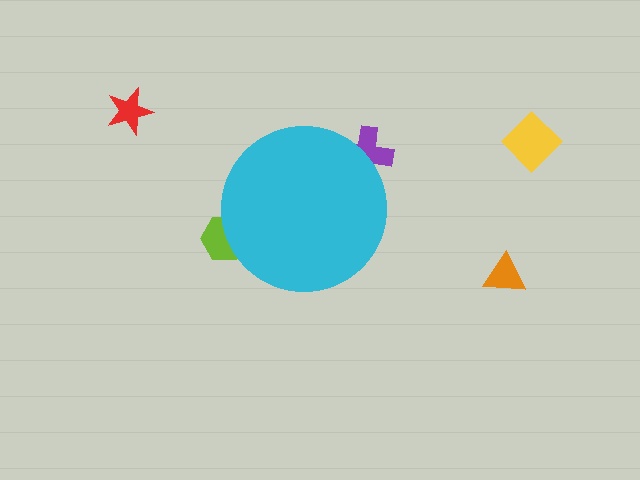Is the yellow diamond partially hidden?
No, the yellow diamond is fully visible.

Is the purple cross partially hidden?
Yes, the purple cross is partially hidden behind the cyan circle.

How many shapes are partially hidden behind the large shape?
2 shapes are partially hidden.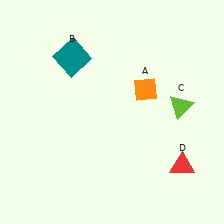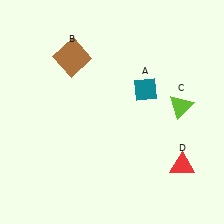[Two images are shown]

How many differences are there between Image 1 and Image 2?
There are 2 differences between the two images.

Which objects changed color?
A changed from orange to teal. B changed from teal to brown.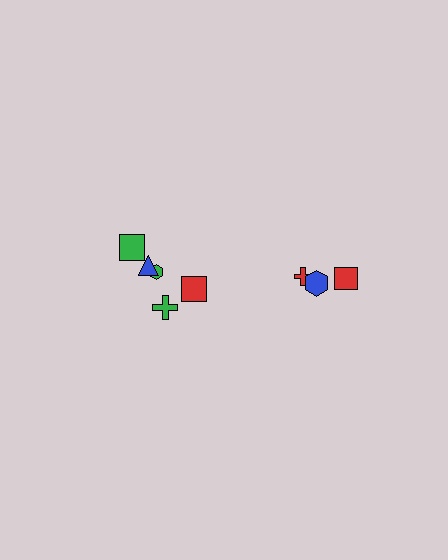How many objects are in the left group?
There are 5 objects.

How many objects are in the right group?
There are 3 objects.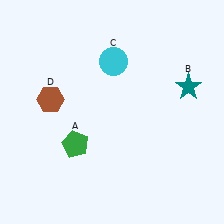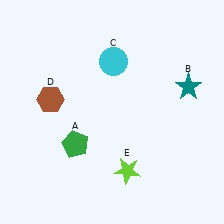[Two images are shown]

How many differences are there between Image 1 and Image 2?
There is 1 difference between the two images.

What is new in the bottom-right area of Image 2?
A lime star (E) was added in the bottom-right area of Image 2.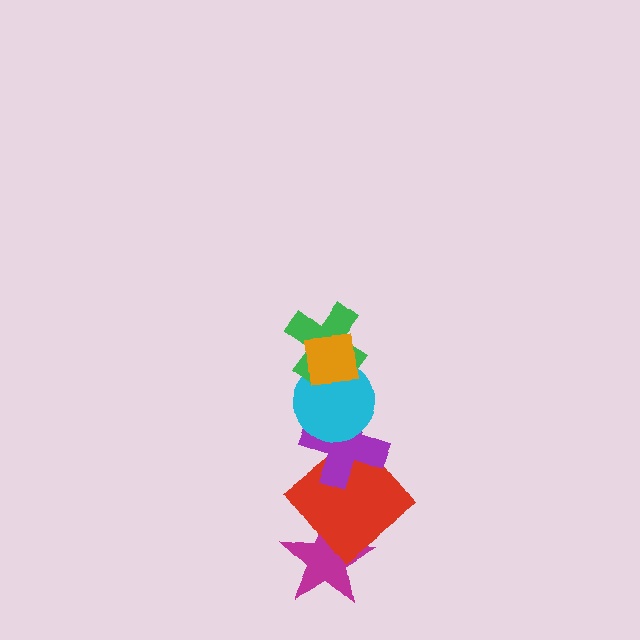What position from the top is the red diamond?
The red diamond is 5th from the top.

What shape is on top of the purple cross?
The cyan circle is on top of the purple cross.